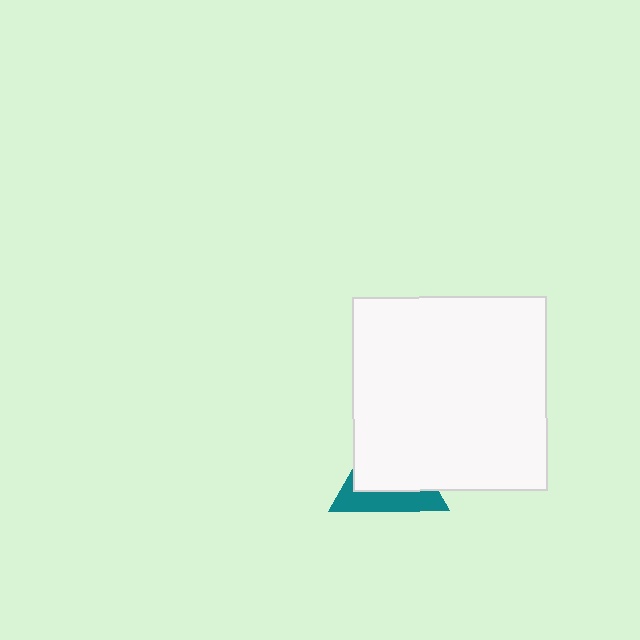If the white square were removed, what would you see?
You would see the complete teal triangle.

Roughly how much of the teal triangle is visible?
A small part of it is visible (roughly 37%).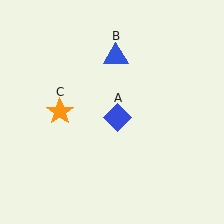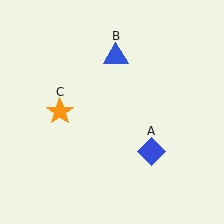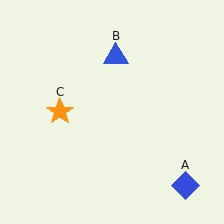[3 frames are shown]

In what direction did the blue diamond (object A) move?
The blue diamond (object A) moved down and to the right.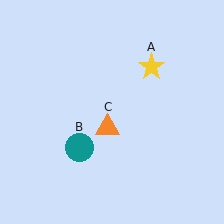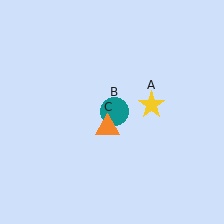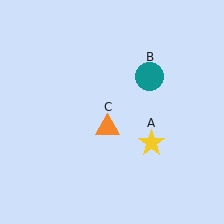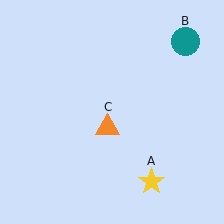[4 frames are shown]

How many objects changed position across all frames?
2 objects changed position: yellow star (object A), teal circle (object B).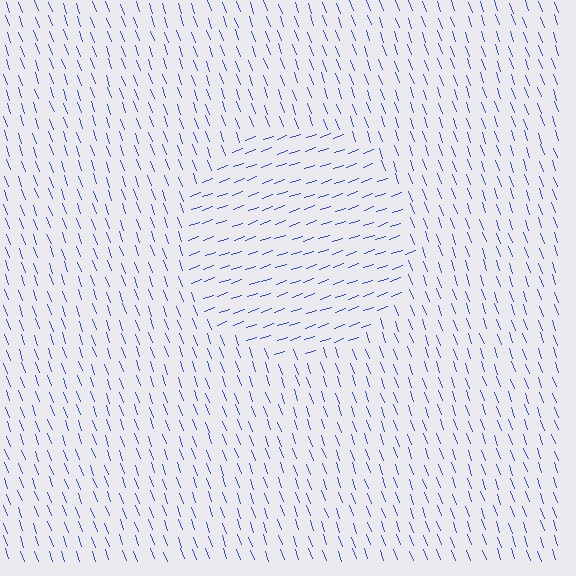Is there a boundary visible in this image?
Yes, there is a texture boundary formed by a change in line orientation.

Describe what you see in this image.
The image is filled with small blue line segments. A circle region in the image has lines oriented differently from the surrounding lines, creating a visible texture boundary.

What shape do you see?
I see a circle.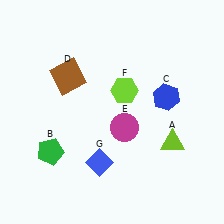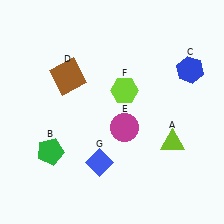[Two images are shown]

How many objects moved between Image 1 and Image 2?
1 object moved between the two images.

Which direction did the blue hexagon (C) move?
The blue hexagon (C) moved up.